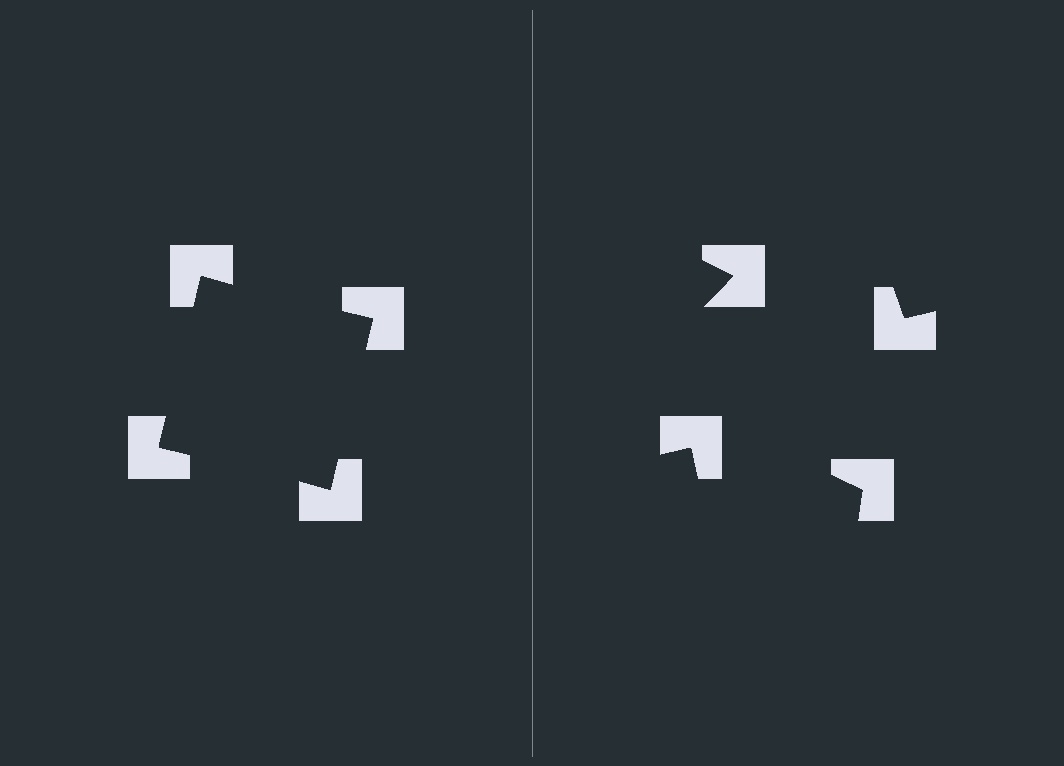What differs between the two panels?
The notched squares are positioned identically on both sides; only the wedge orientations differ. On the left they align to a square; on the right they are misaligned.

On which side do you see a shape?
An illusory square appears on the left side. On the right side the wedge cuts are rotated, so no coherent shape forms.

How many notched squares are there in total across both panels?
8 — 4 on each side.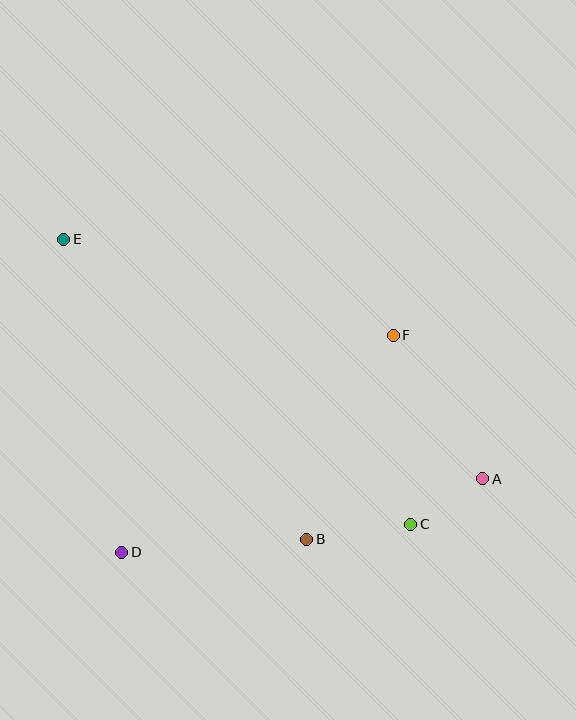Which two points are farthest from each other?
Points A and E are farthest from each other.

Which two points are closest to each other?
Points A and C are closest to each other.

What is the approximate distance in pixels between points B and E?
The distance between B and E is approximately 386 pixels.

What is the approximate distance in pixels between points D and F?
The distance between D and F is approximately 347 pixels.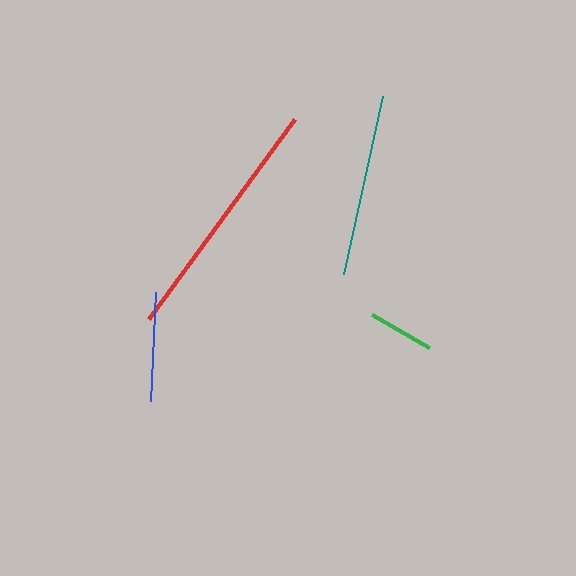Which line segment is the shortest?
The green line is the shortest at approximately 66 pixels.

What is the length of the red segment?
The red segment is approximately 247 pixels long.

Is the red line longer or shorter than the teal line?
The red line is longer than the teal line.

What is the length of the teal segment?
The teal segment is approximately 183 pixels long.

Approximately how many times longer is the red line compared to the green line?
The red line is approximately 3.8 times the length of the green line.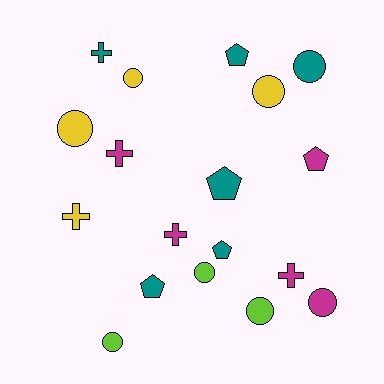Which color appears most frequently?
Teal, with 6 objects.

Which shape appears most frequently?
Circle, with 8 objects.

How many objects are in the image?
There are 18 objects.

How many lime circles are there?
There are 3 lime circles.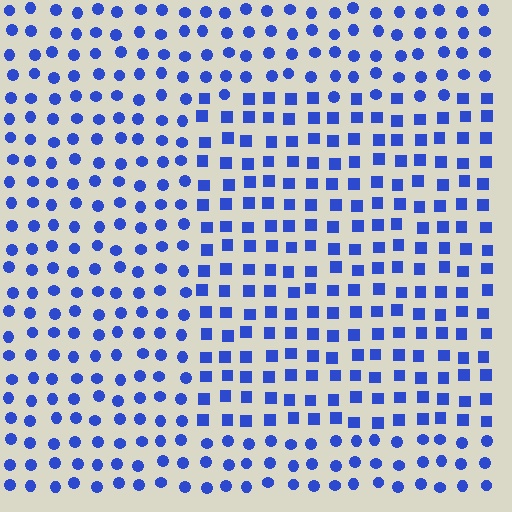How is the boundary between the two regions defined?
The boundary is defined by a change in element shape: squares inside vs. circles outside. All elements share the same color and spacing.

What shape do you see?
I see a rectangle.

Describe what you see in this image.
The image is filled with small blue elements arranged in a uniform grid. A rectangle-shaped region contains squares, while the surrounding area contains circles. The boundary is defined purely by the change in element shape.